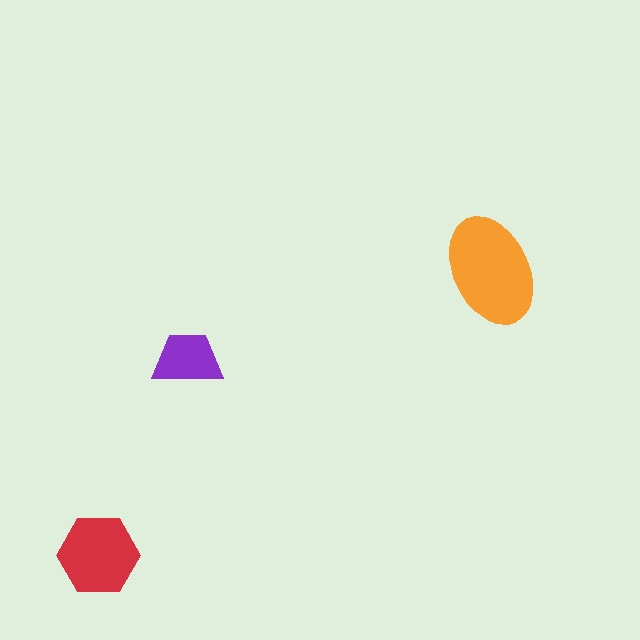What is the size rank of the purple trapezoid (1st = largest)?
3rd.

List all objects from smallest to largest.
The purple trapezoid, the red hexagon, the orange ellipse.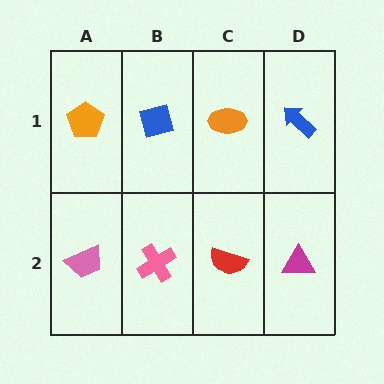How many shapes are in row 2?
4 shapes.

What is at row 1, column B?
A blue square.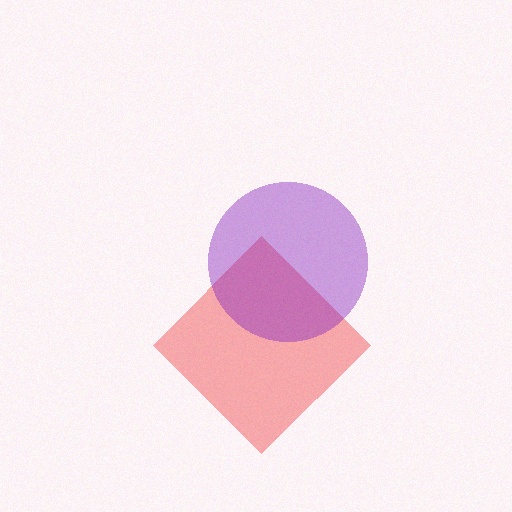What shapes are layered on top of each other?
The layered shapes are: a red diamond, a purple circle.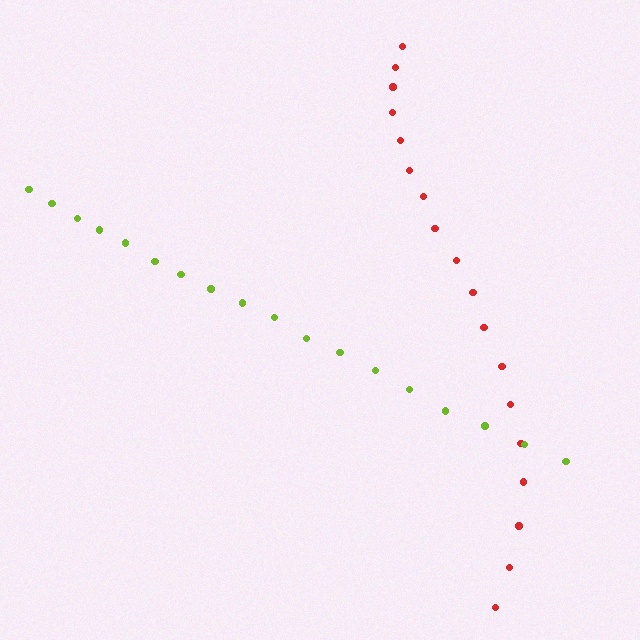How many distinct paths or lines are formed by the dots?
There are 2 distinct paths.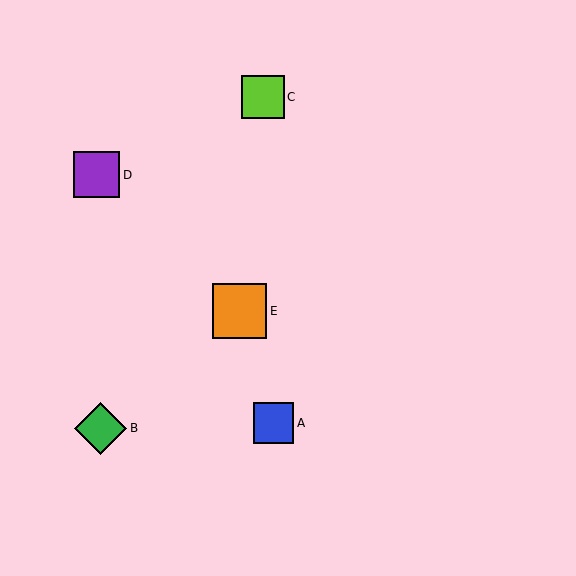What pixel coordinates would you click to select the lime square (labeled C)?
Click at (263, 97) to select the lime square C.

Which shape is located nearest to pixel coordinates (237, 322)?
The orange square (labeled E) at (240, 311) is nearest to that location.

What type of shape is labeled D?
Shape D is a purple square.